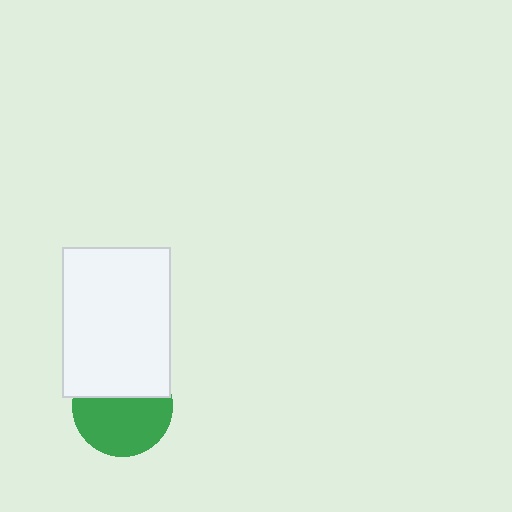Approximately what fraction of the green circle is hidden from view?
Roughly 39% of the green circle is hidden behind the white rectangle.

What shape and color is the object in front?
The object in front is a white rectangle.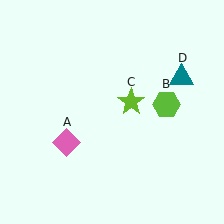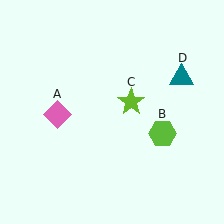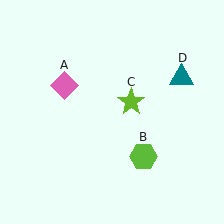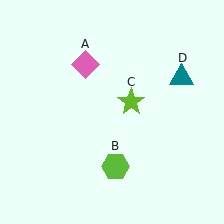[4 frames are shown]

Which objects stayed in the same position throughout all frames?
Lime star (object C) and teal triangle (object D) remained stationary.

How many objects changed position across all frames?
2 objects changed position: pink diamond (object A), lime hexagon (object B).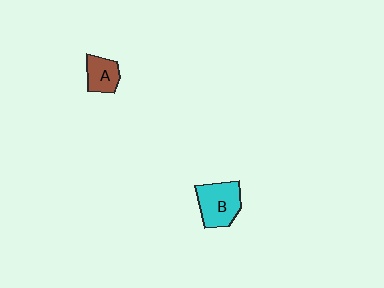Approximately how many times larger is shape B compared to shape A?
Approximately 1.6 times.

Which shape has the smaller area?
Shape A (brown).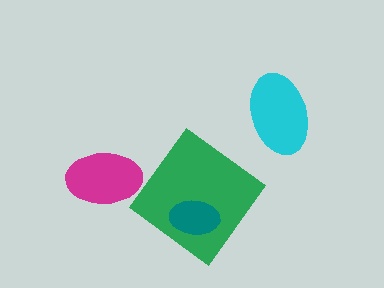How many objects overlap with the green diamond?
1 object overlaps with the green diamond.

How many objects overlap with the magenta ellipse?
0 objects overlap with the magenta ellipse.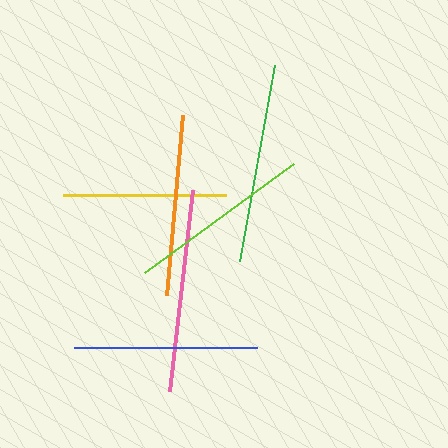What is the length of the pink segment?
The pink segment is approximately 202 pixels long.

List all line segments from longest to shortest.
From longest to shortest: pink, green, lime, blue, orange, yellow.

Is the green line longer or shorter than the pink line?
The pink line is longer than the green line.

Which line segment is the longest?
The pink line is the longest at approximately 202 pixels.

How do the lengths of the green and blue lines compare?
The green and blue lines are approximately the same length.